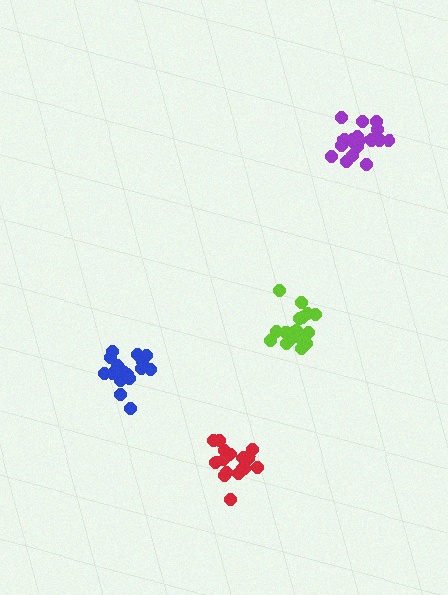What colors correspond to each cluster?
The clusters are colored: red, purple, blue, lime.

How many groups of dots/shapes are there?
There are 4 groups.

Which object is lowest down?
The red cluster is bottommost.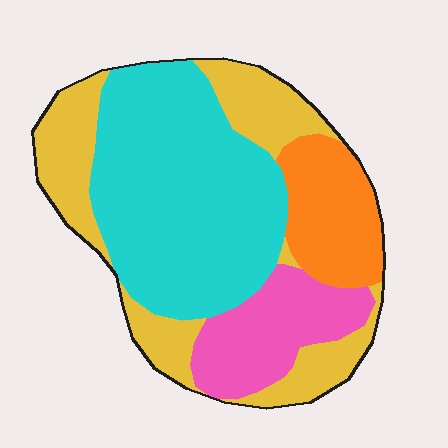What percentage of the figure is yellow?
Yellow covers roughly 30% of the figure.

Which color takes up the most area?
Cyan, at roughly 45%.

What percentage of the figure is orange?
Orange takes up about one eighth (1/8) of the figure.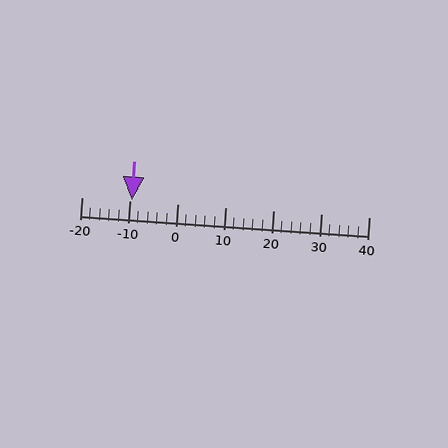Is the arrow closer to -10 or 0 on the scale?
The arrow is closer to -10.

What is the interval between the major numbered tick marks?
The major tick marks are spaced 10 units apart.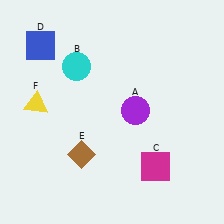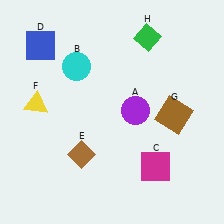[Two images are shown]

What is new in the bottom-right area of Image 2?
A brown square (G) was added in the bottom-right area of Image 2.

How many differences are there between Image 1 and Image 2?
There are 2 differences between the two images.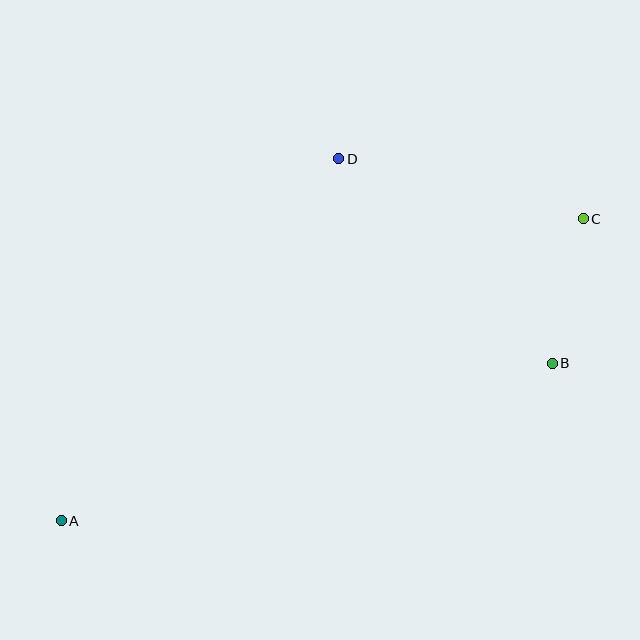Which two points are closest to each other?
Points B and C are closest to each other.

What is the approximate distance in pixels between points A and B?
The distance between A and B is approximately 516 pixels.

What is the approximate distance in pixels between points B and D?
The distance between B and D is approximately 296 pixels.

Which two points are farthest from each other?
Points A and C are farthest from each other.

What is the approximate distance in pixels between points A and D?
The distance between A and D is approximately 456 pixels.